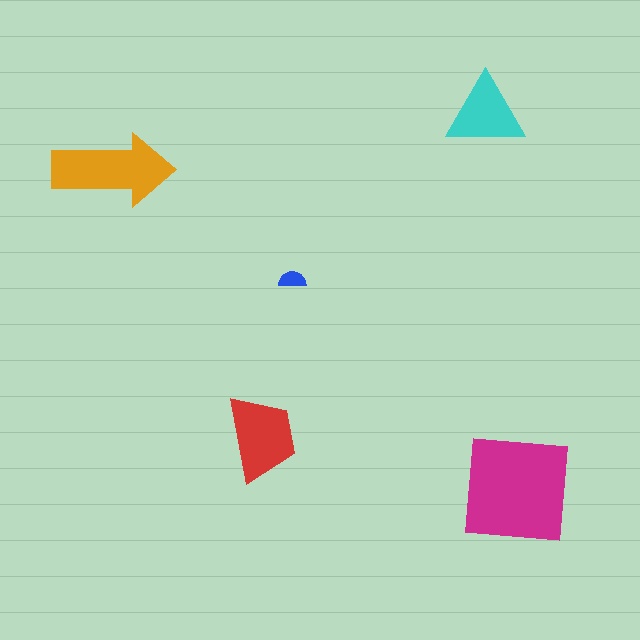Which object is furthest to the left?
The orange arrow is leftmost.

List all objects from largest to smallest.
The magenta square, the orange arrow, the red trapezoid, the cyan triangle, the blue semicircle.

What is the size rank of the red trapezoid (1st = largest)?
3rd.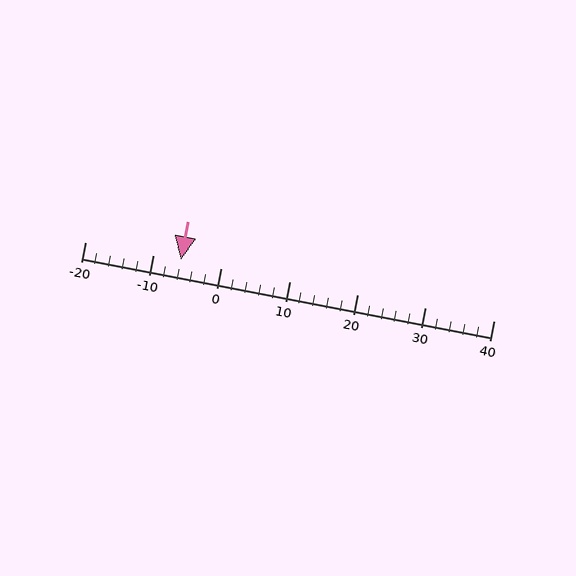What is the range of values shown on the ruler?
The ruler shows values from -20 to 40.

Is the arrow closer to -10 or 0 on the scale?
The arrow is closer to -10.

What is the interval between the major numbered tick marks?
The major tick marks are spaced 10 units apart.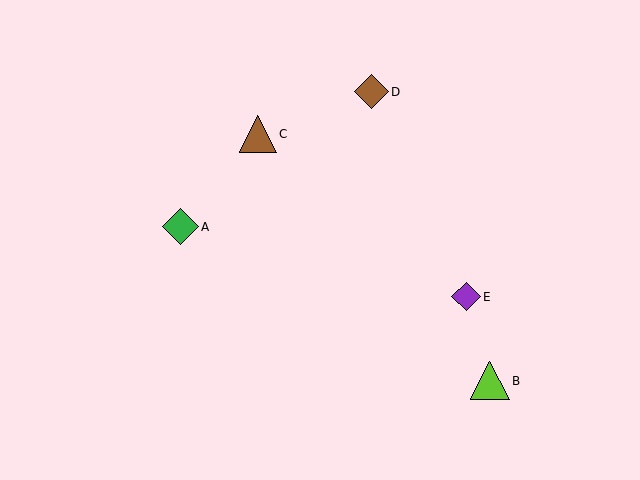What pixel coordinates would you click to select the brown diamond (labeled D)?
Click at (371, 92) to select the brown diamond D.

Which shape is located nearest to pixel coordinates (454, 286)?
The purple diamond (labeled E) at (466, 297) is nearest to that location.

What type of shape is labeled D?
Shape D is a brown diamond.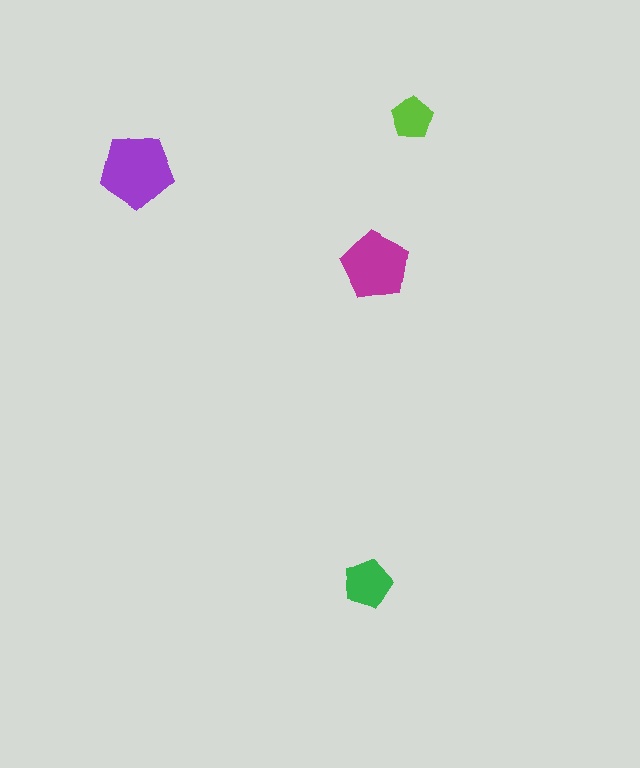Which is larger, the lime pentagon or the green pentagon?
The green one.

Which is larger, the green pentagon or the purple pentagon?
The purple one.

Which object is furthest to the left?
The purple pentagon is leftmost.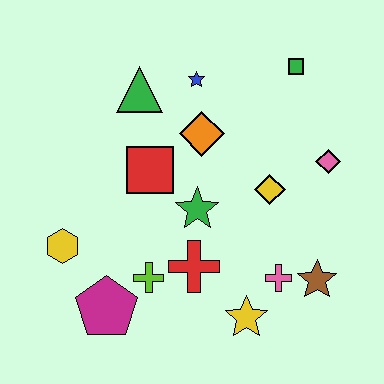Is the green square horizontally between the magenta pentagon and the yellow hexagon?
No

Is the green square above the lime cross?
Yes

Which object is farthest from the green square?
The magenta pentagon is farthest from the green square.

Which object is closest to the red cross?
The lime cross is closest to the red cross.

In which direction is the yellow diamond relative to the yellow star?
The yellow diamond is above the yellow star.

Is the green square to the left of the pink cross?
No